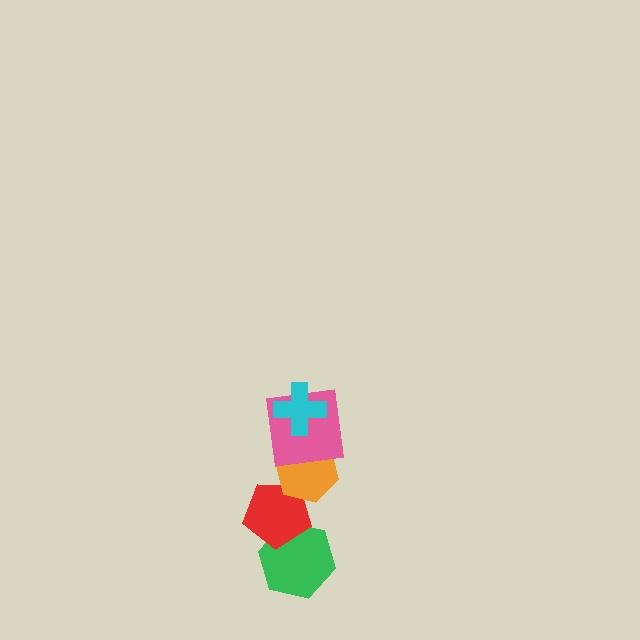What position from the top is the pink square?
The pink square is 2nd from the top.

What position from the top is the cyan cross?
The cyan cross is 1st from the top.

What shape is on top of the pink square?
The cyan cross is on top of the pink square.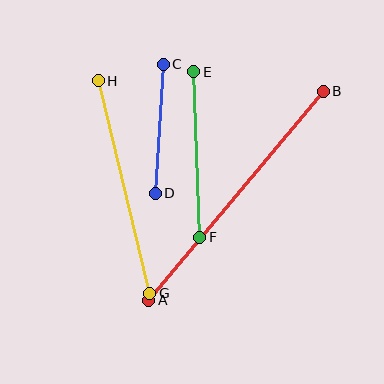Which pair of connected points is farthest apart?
Points A and B are farthest apart.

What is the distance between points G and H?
The distance is approximately 219 pixels.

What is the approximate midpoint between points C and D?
The midpoint is at approximately (159, 129) pixels.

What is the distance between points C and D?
The distance is approximately 129 pixels.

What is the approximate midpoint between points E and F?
The midpoint is at approximately (197, 155) pixels.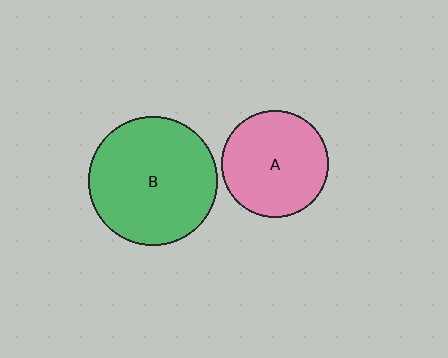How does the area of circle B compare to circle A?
Approximately 1.4 times.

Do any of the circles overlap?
No, none of the circles overlap.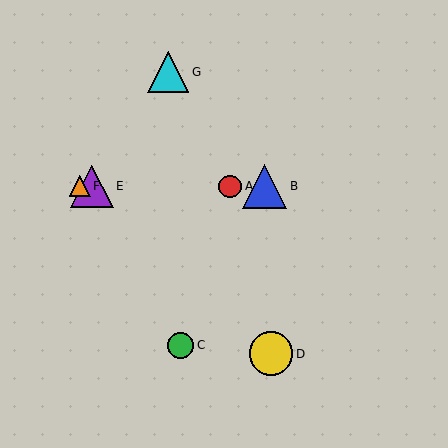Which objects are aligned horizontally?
Objects A, B, E, F are aligned horizontally.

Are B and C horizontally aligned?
No, B is at y≈186 and C is at y≈345.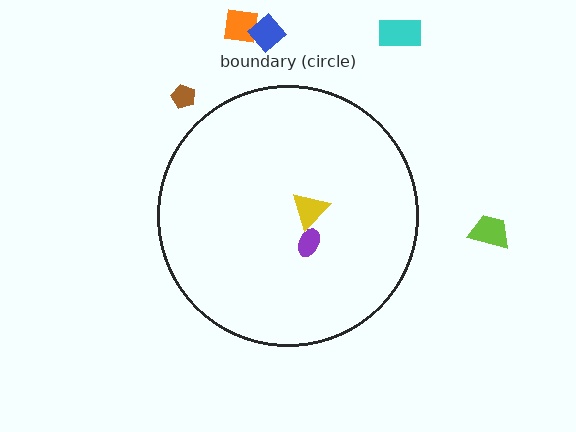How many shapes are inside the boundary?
2 inside, 5 outside.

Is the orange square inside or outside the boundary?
Outside.